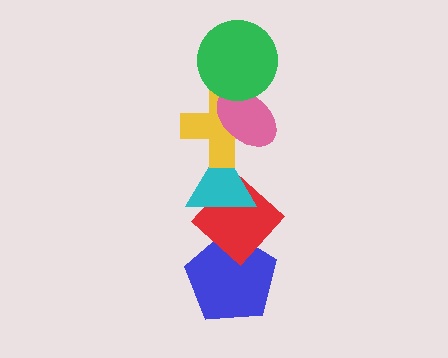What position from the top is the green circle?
The green circle is 1st from the top.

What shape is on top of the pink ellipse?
The green circle is on top of the pink ellipse.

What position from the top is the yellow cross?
The yellow cross is 3rd from the top.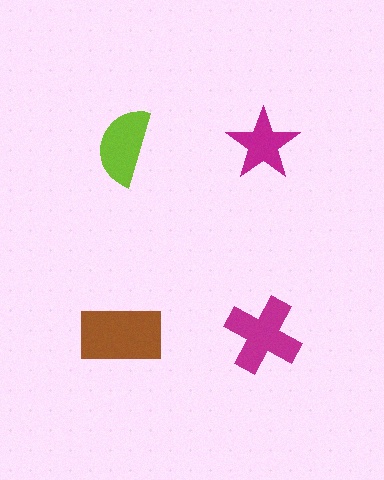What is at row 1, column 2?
A magenta star.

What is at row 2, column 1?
A brown rectangle.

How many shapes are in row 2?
2 shapes.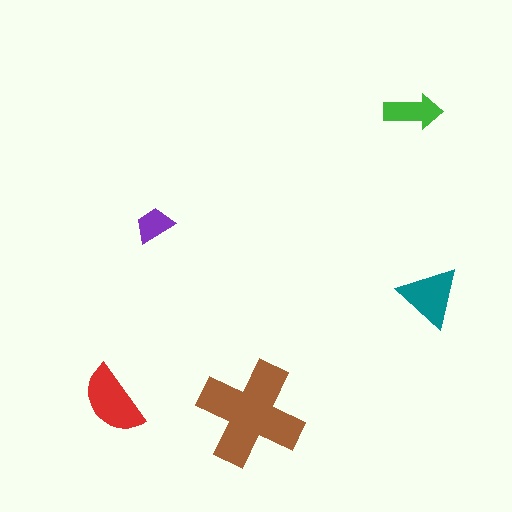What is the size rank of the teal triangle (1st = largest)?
3rd.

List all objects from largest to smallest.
The brown cross, the red semicircle, the teal triangle, the green arrow, the purple trapezoid.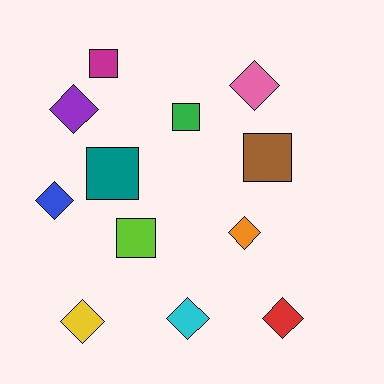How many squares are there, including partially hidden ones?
There are 5 squares.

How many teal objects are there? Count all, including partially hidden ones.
There is 1 teal object.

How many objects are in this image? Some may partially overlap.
There are 12 objects.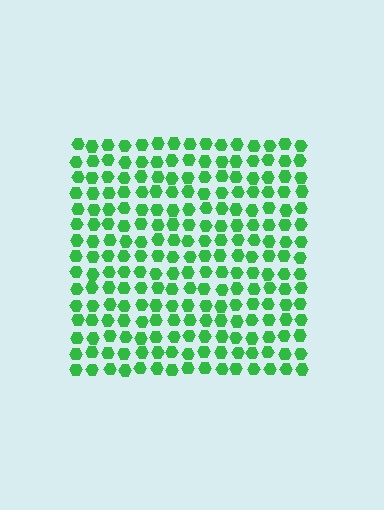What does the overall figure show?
The overall figure shows a square.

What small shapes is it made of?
It is made of small hexagons.